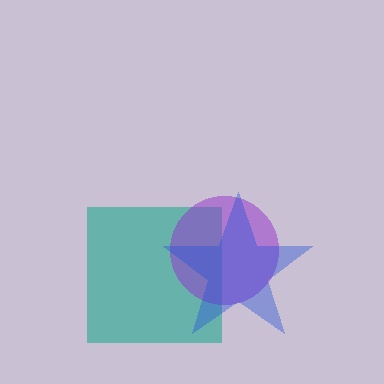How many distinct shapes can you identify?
There are 3 distinct shapes: a teal square, a purple circle, a blue star.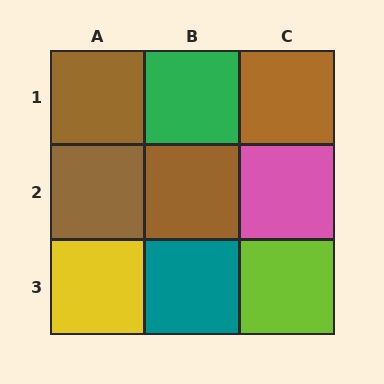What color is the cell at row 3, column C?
Lime.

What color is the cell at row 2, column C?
Pink.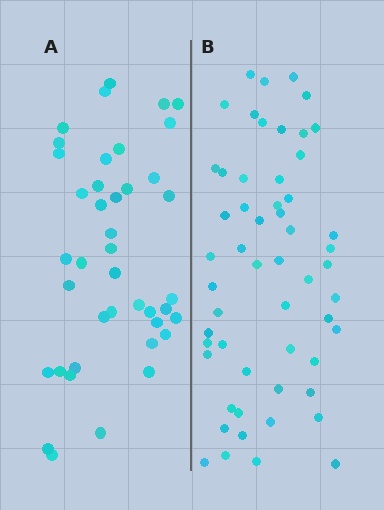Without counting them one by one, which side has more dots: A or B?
Region B (the right region) has more dots.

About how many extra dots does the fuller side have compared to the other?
Region B has approximately 15 more dots than region A.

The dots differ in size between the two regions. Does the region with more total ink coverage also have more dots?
No. Region A has more total ink coverage because its dots are larger, but region B actually contains more individual dots. Total area can be misleading — the number of items is what matters here.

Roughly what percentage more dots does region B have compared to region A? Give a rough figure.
About 35% more.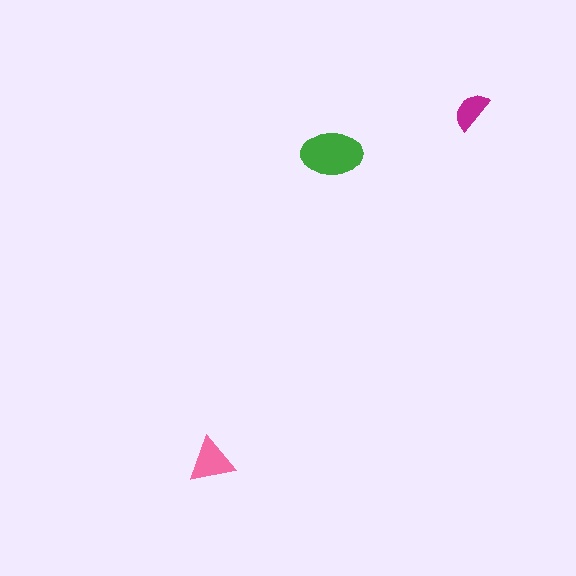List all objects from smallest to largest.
The magenta semicircle, the pink triangle, the green ellipse.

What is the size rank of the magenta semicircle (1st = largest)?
3rd.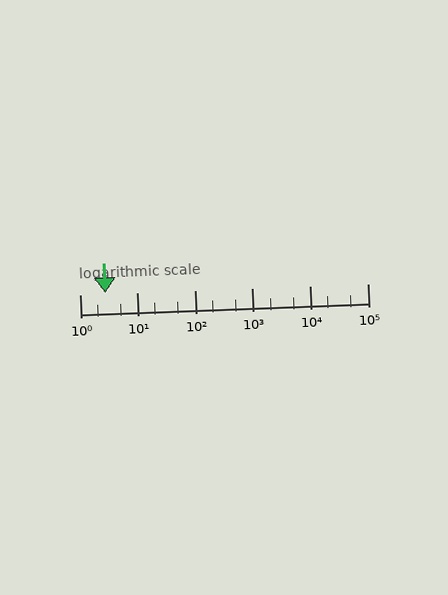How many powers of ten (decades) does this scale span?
The scale spans 5 decades, from 1 to 100000.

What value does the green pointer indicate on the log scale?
The pointer indicates approximately 2.8.